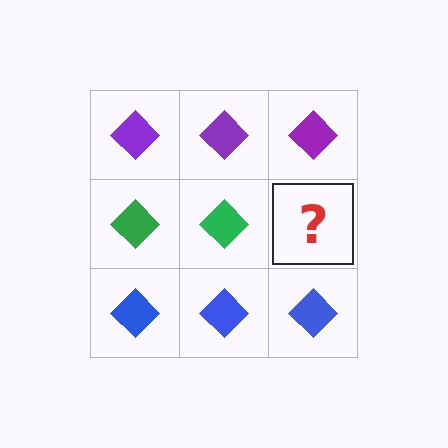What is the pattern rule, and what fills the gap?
The rule is that each row has a consistent color. The gap should be filled with a green diamond.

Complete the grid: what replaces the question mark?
The question mark should be replaced with a green diamond.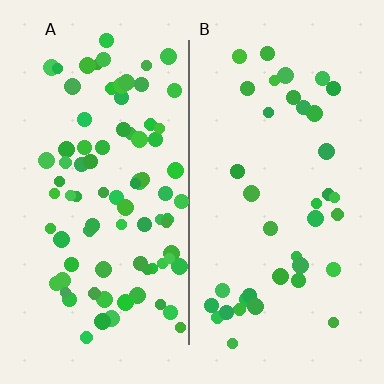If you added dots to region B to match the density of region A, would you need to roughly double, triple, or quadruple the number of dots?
Approximately double.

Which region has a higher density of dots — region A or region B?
A (the left).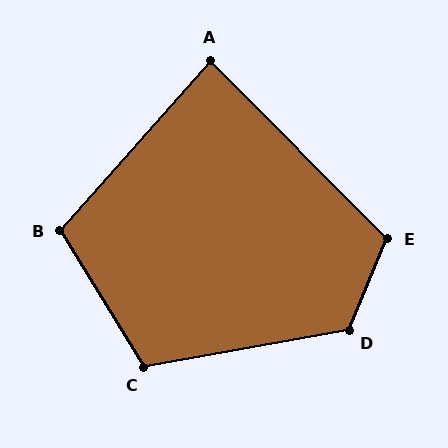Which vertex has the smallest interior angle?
A, at approximately 86 degrees.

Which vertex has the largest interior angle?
D, at approximately 123 degrees.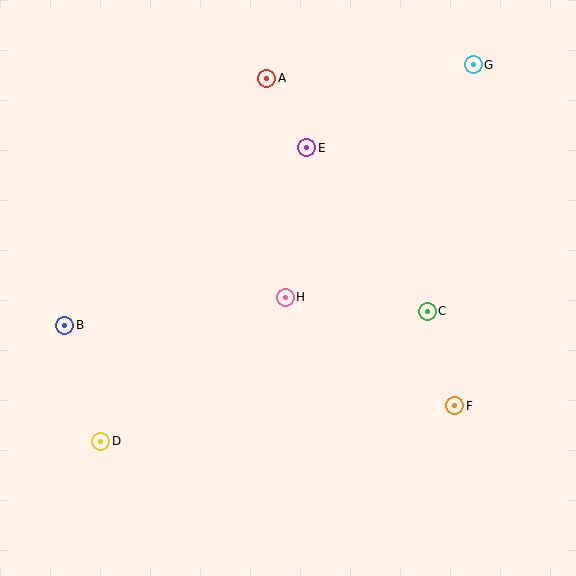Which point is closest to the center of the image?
Point H at (285, 297) is closest to the center.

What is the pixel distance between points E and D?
The distance between E and D is 359 pixels.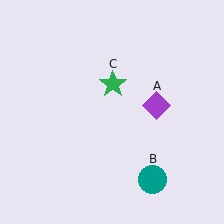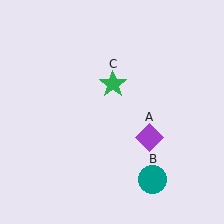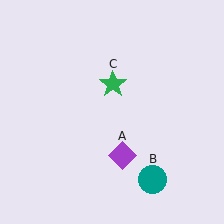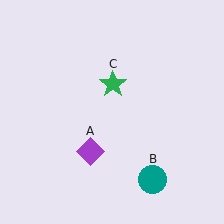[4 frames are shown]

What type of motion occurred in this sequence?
The purple diamond (object A) rotated clockwise around the center of the scene.